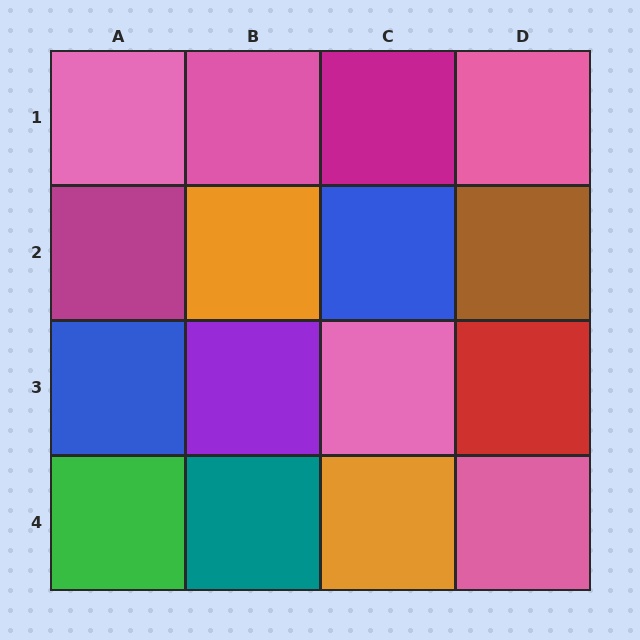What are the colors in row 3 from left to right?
Blue, purple, pink, red.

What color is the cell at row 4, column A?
Green.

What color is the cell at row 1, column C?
Magenta.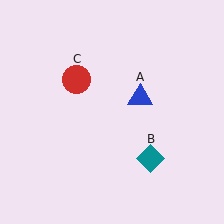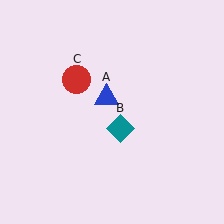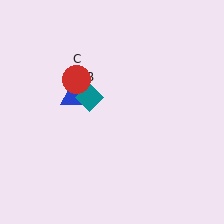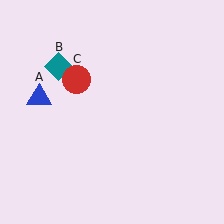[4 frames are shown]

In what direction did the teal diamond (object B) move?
The teal diamond (object B) moved up and to the left.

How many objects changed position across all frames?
2 objects changed position: blue triangle (object A), teal diamond (object B).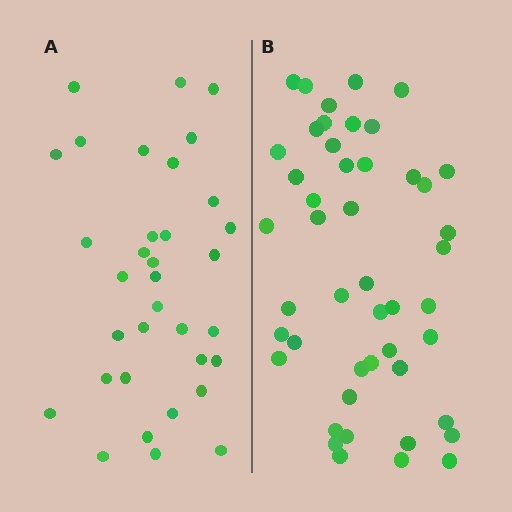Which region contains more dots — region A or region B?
Region B (the right region) has more dots.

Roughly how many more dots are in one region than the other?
Region B has approximately 15 more dots than region A.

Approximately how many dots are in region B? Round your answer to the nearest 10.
About 50 dots. (The exact count is 47, which rounds to 50.)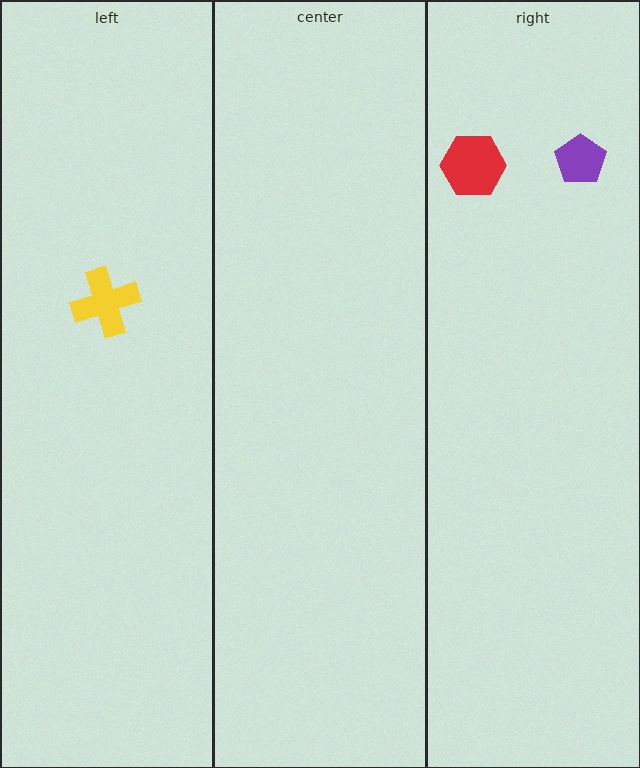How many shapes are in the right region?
2.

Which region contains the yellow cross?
The left region.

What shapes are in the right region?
The purple pentagon, the red hexagon.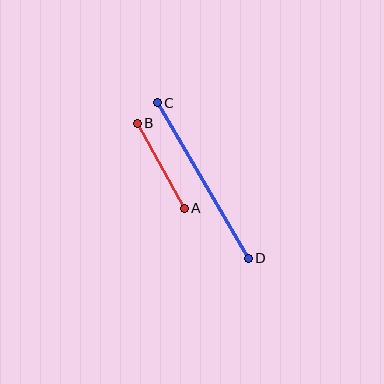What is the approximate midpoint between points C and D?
The midpoint is at approximately (203, 181) pixels.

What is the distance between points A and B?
The distance is approximately 97 pixels.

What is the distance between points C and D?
The distance is approximately 180 pixels.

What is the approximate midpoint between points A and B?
The midpoint is at approximately (161, 166) pixels.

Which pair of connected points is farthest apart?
Points C and D are farthest apart.